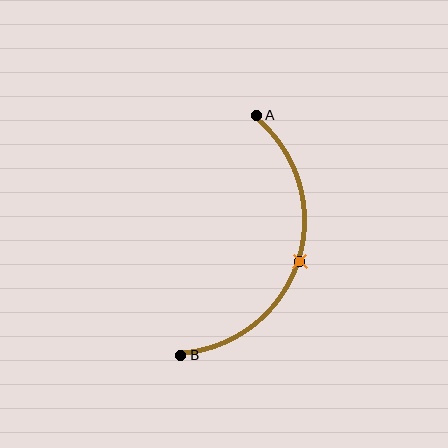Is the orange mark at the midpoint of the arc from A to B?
Yes. The orange mark lies on the arc at equal arc-length from both A and B — it is the arc midpoint.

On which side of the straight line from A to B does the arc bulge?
The arc bulges to the right of the straight line connecting A and B.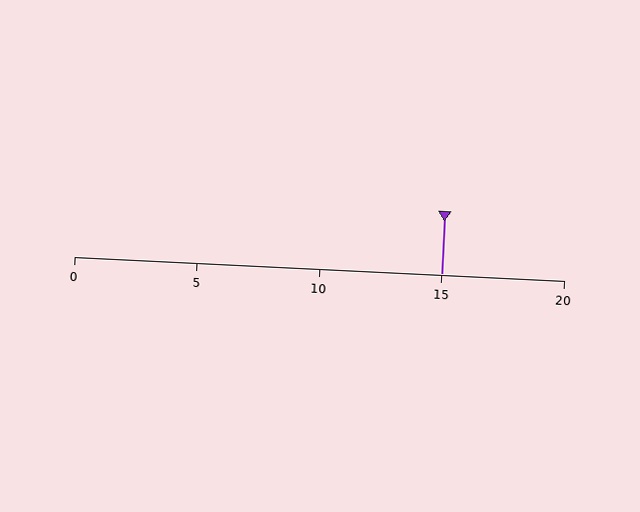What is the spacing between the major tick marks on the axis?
The major ticks are spaced 5 apart.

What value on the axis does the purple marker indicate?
The marker indicates approximately 15.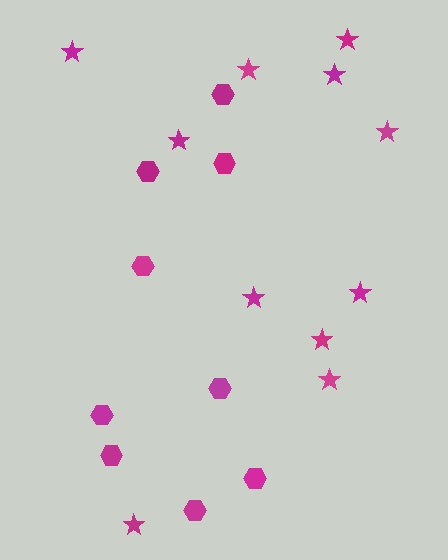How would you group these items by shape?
There are 2 groups: one group of hexagons (9) and one group of stars (11).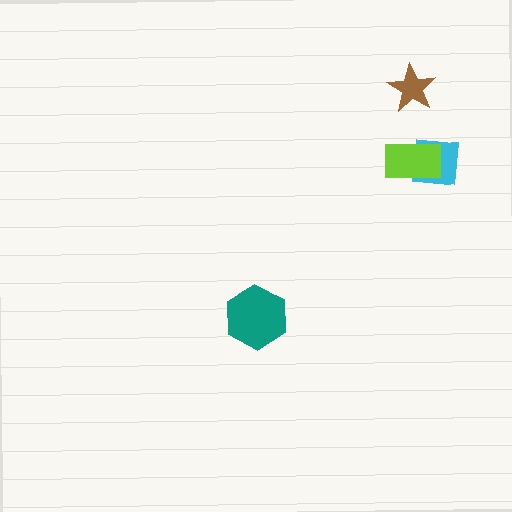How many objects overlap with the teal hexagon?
0 objects overlap with the teal hexagon.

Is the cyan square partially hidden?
Yes, it is partially covered by another shape.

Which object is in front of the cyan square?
The lime rectangle is in front of the cyan square.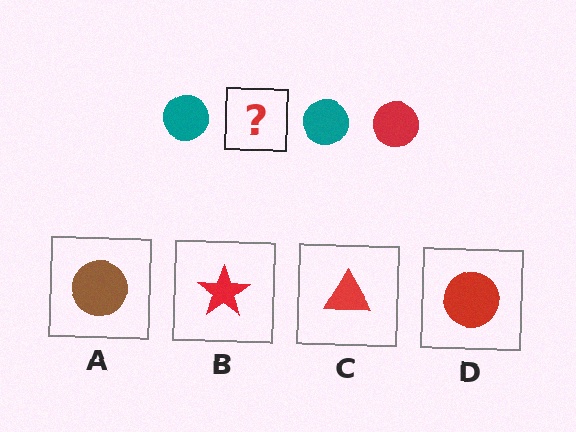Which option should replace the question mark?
Option D.